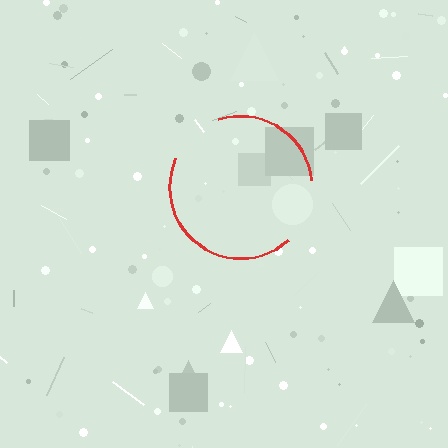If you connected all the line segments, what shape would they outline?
They would outline a circle.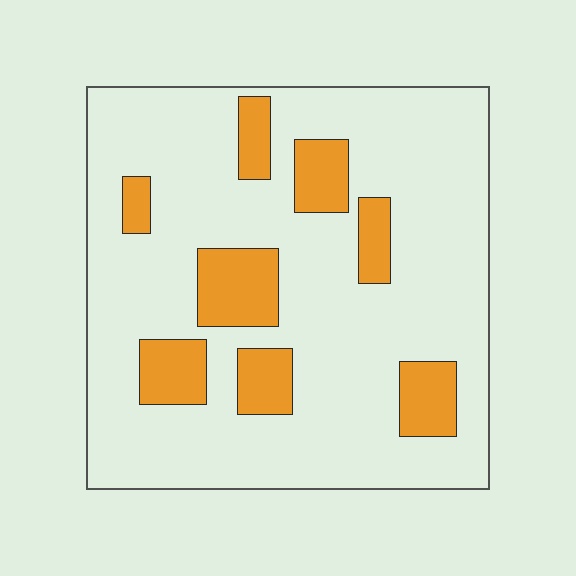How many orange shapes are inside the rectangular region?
8.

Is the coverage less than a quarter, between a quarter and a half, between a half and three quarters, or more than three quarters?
Less than a quarter.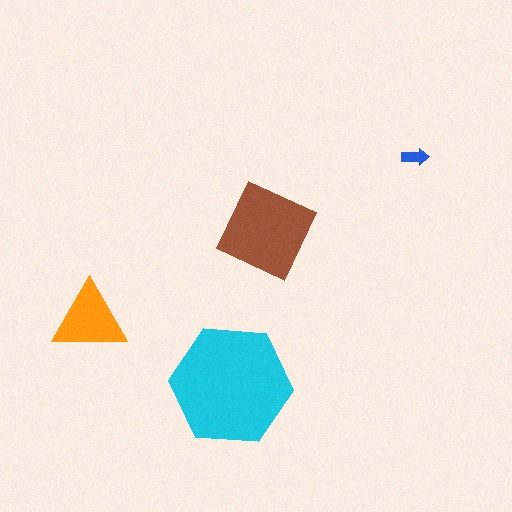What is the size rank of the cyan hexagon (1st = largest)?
1st.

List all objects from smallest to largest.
The blue arrow, the orange triangle, the brown diamond, the cyan hexagon.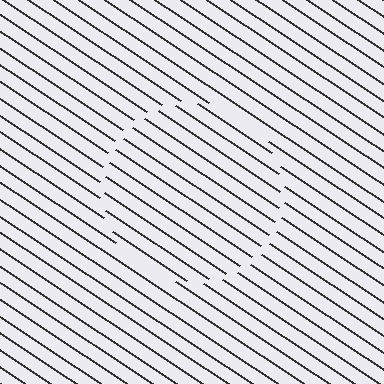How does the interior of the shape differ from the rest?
The interior of the shape contains the same grating, shifted by half a period — the contour is defined by the phase discontinuity where line-ends from the inner and outer gratings abut.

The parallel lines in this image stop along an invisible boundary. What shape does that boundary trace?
An illusory circle. The interior of the shape contains the same grating, shifted by half a period — the contour is defined by the phase discontinuity where line-ends from the inner and outer gratings abut.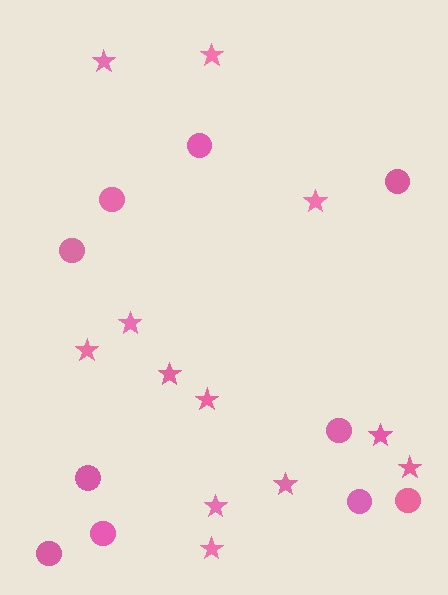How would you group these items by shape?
There are 2 groups: one group of circles (10) and one group of stars (12).